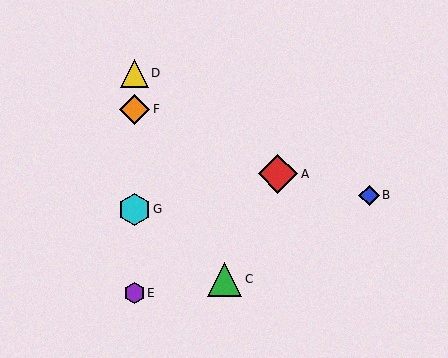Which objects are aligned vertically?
Objects D, E, F, G are aligned vertically.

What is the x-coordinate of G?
Object G is at x≈134.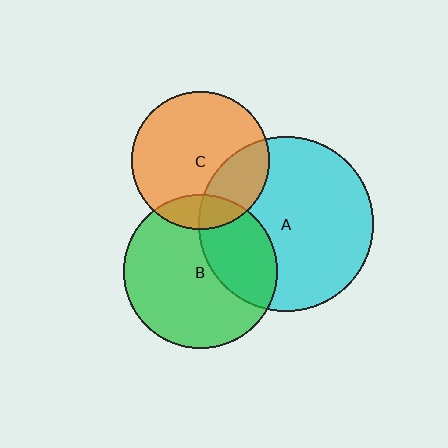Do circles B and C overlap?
Yes.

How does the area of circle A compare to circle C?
Approximately 1.6 times.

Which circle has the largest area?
Circle A (cyan).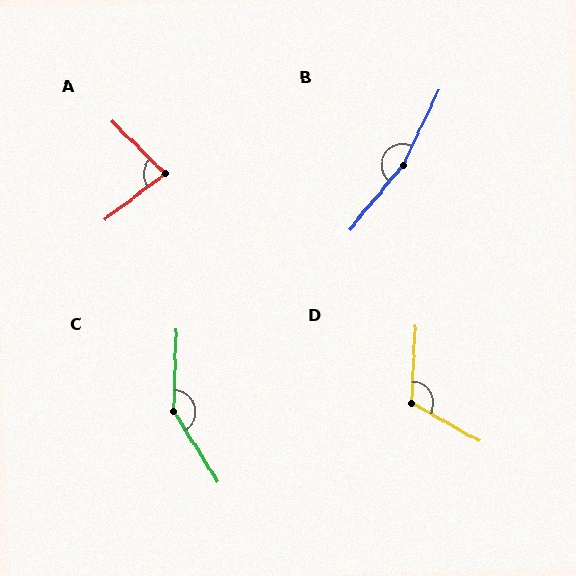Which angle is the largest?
B, at approximately 166 degrees.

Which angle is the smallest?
A, at approximately 82 degrees.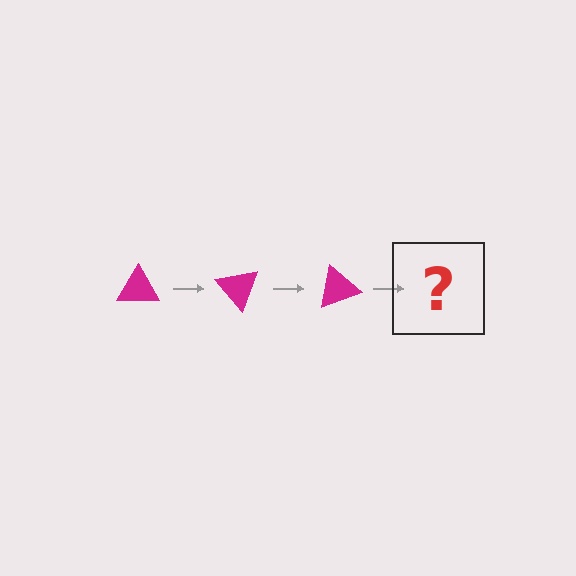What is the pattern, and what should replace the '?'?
The pattern is that the triangle rotates 50 degrees each step. The '?' should be a magenta triangle rotated 150 degrees.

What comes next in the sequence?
The next element should be a magenta triangle rotated 150 degrees.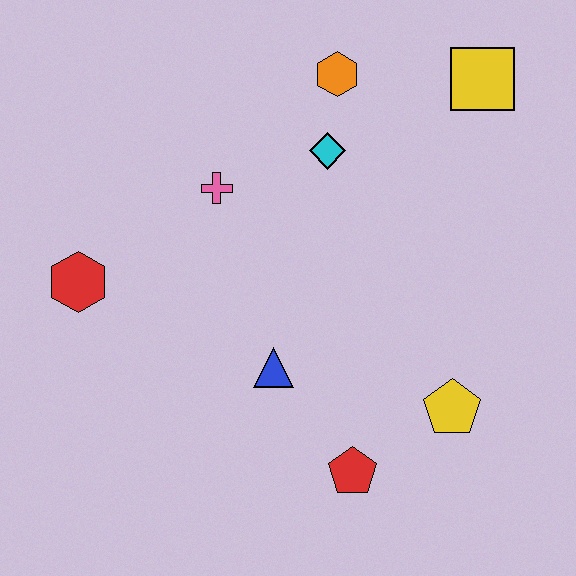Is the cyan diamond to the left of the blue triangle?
No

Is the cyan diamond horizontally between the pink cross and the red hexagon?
No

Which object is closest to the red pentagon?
The yellow pentagon is closest to the red pentagon.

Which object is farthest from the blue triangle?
The yellow square is farthest from the blue triangle.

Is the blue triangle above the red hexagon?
No